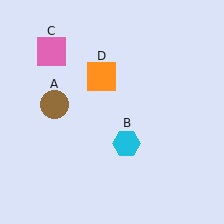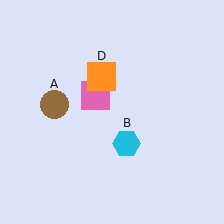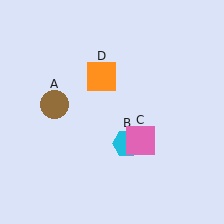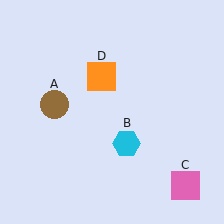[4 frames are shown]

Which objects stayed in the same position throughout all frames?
Brown circle (object A) and cyan hexagon (object B) and orange square (object D) remained stationary.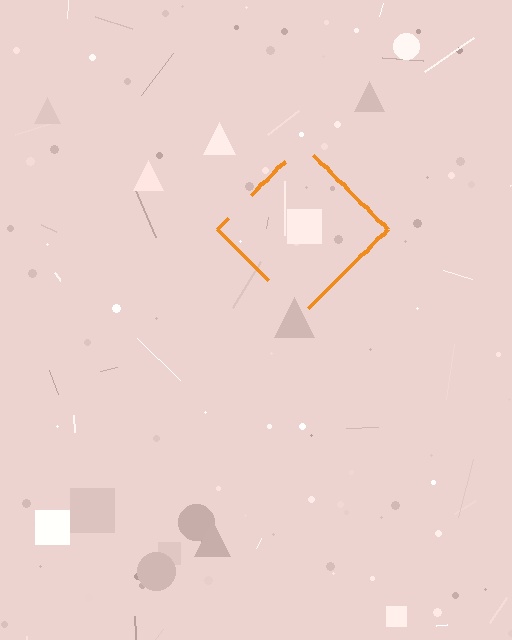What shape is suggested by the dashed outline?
The dashed outline suggests a diamond.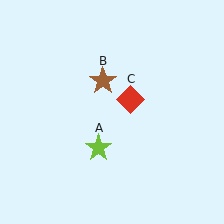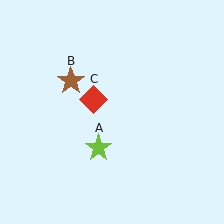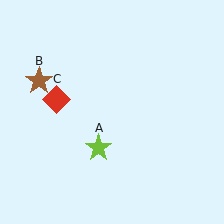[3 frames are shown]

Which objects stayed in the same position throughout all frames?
Lime star (object A) remained stationary.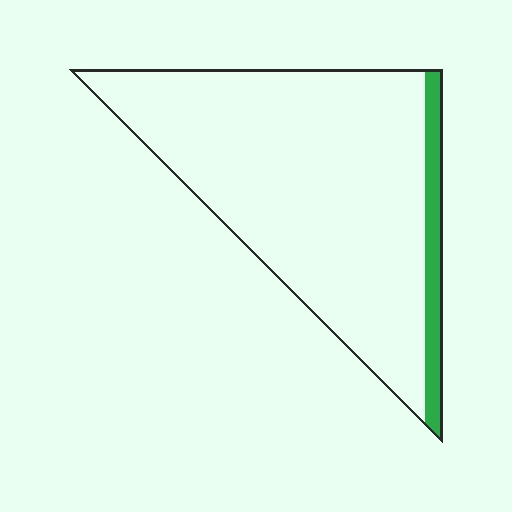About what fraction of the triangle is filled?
About one tenth (1/10).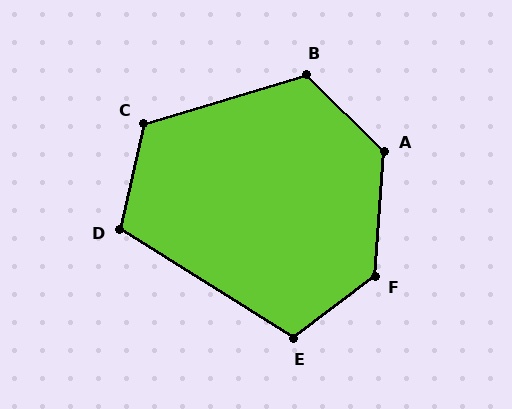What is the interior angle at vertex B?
Approximately 119 degrees (obtuse).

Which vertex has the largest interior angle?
F, at approximately 132 degrees.